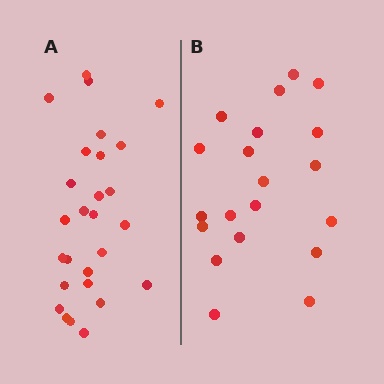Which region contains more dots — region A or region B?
Region A (the left region) has more dots.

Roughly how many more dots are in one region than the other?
Region A has roughly 8 or so more dots than region B.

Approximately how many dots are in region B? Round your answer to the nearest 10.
About 20 dots.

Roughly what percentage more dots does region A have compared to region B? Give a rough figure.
About 35% more.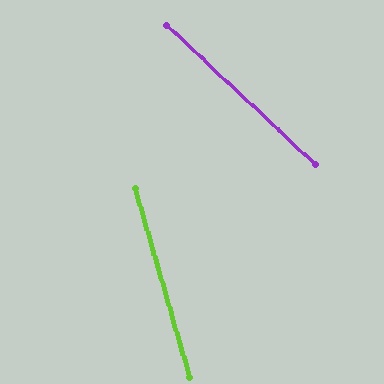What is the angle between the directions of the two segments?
Approximately 31 degrees.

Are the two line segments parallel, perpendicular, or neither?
Neither parallel nor perpendicular — they differ by about 31°.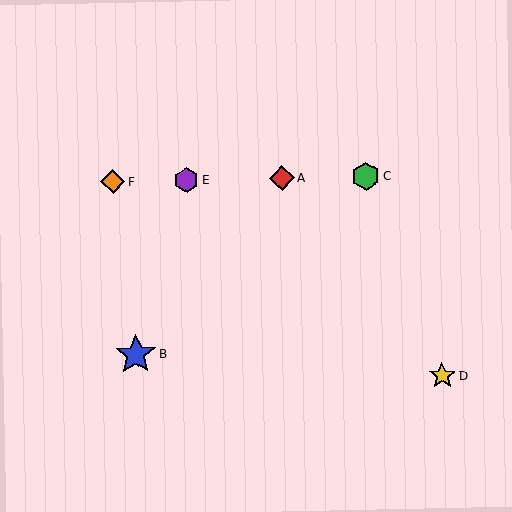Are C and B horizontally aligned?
No, C is at y≈176 and B is at y≈355.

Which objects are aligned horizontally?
Objects A, C, E, F are aligned horizontally.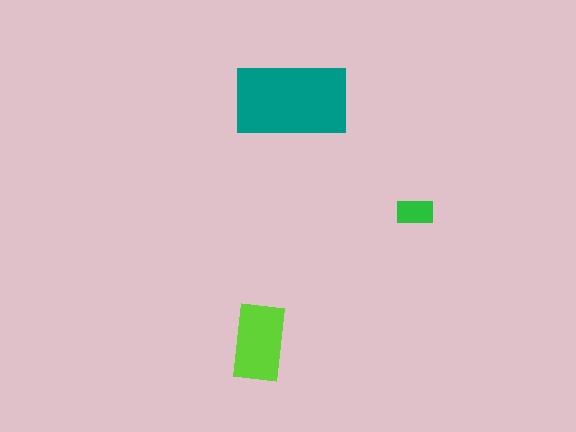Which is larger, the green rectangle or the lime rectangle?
The lime one.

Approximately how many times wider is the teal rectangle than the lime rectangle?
About 1.5 times wider.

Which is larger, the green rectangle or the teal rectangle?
The teal one.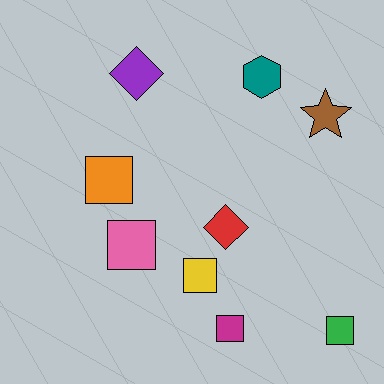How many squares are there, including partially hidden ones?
There are 5 squares.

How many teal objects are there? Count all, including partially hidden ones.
There is 1 teal object.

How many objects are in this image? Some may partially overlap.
There are 9 objects.